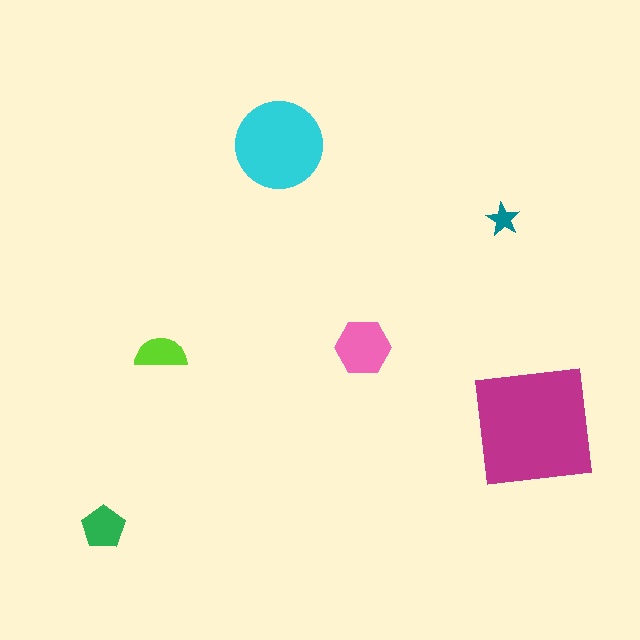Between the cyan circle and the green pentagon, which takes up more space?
The cyan circle.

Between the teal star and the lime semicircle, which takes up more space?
The lime semicircle.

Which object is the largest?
The magenta square.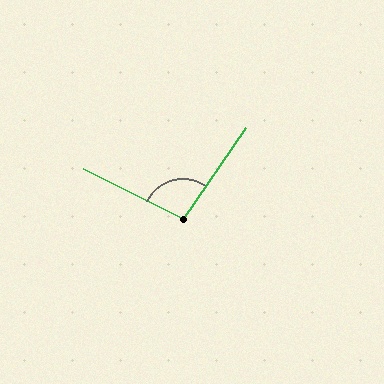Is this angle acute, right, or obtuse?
It is obtuse.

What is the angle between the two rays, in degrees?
Approximately 98 degrees.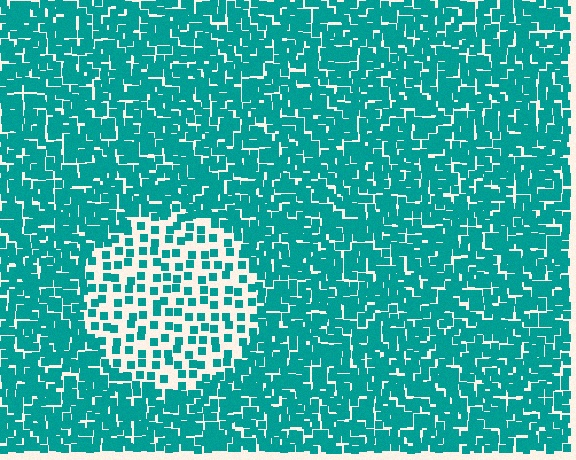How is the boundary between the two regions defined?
The boundary is defined by a change in element density (approximately 2.5x ratio). All elements are the same color, size, and shape.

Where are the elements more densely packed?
The elements are more densely packed outside the circle boundary.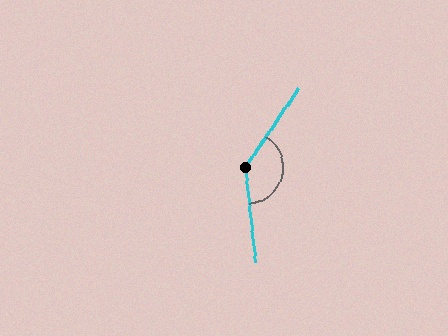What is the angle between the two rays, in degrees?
Approximately 141 degrees.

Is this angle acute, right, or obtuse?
It is obtuse.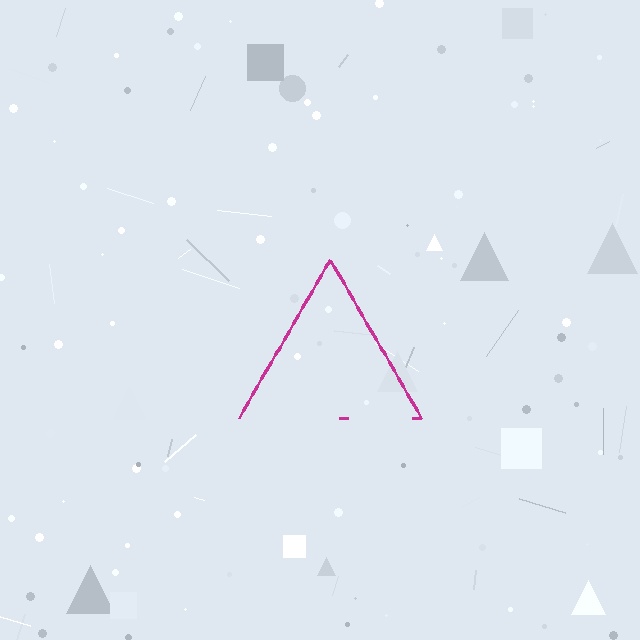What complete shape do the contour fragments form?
The contour fragments form a triangle.